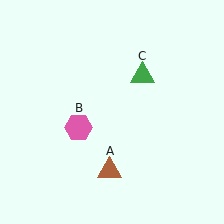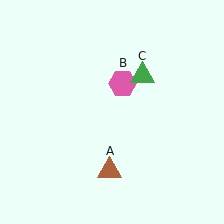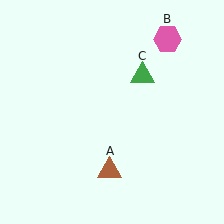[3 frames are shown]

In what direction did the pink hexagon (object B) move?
The pink hexagon (object B) moved up and to the right.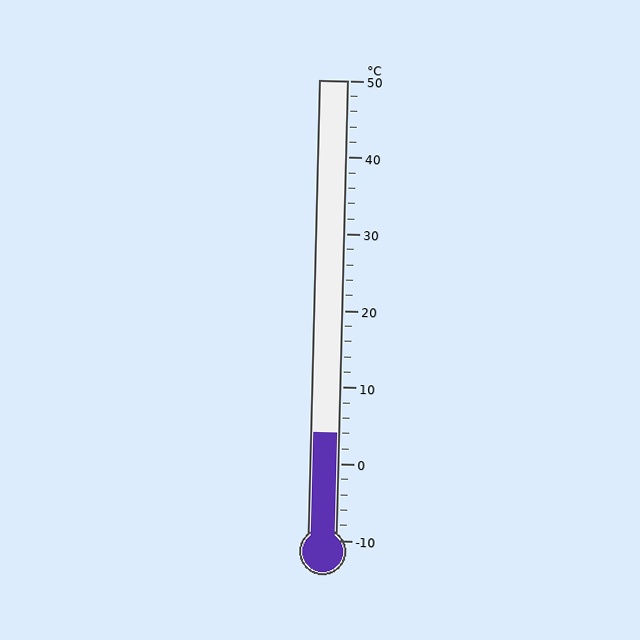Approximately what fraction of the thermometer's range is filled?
The thermometer is filled to approximately 25% of its range.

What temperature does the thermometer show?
The thermometer shows approximately 4°C.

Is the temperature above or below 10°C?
The temperature is below 10°C.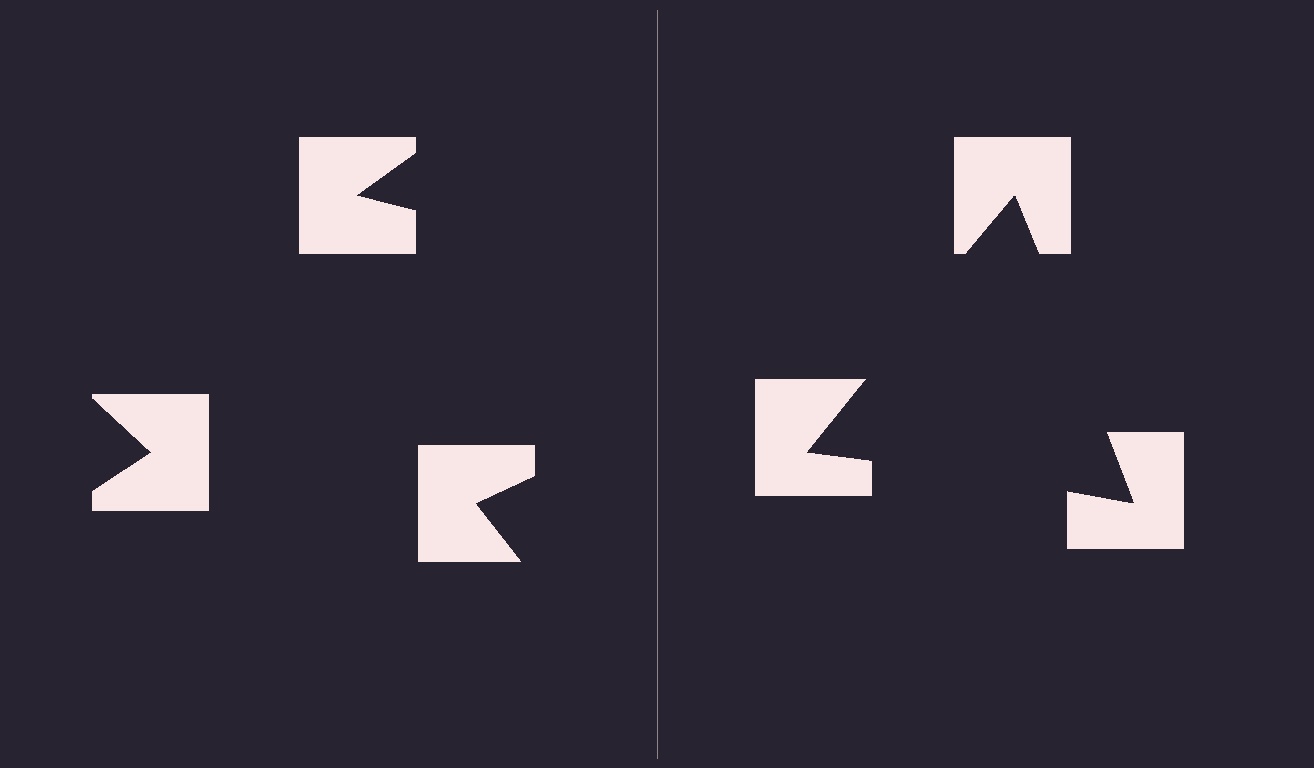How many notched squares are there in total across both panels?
6 — 3 on each side.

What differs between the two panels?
The notched squares are positioned identically on both sides; only the wedge orientations differ. On the right they align to a triangle; on the left they are misaligned.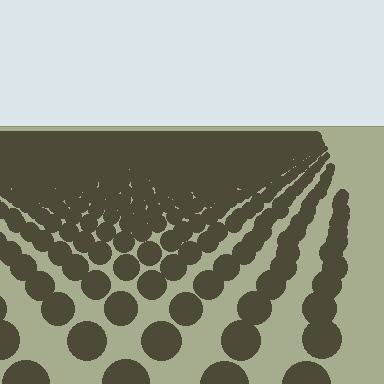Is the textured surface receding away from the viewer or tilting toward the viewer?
The surface is receding away from the viewer. Texture elements get smaller and denser toward the top.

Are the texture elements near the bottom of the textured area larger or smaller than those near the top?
Larger. Near the bottom, elements are closer to the viewer and appear at a bigger on-screen size.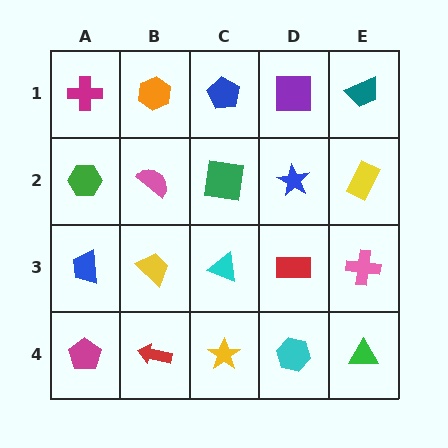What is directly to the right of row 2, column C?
A blue star.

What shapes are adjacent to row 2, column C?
A blue pentagon (row 1, column C), a cyan triangle (row 3, column C), a pink semicircle (row 2, column B), a blue star (row 2, column D).